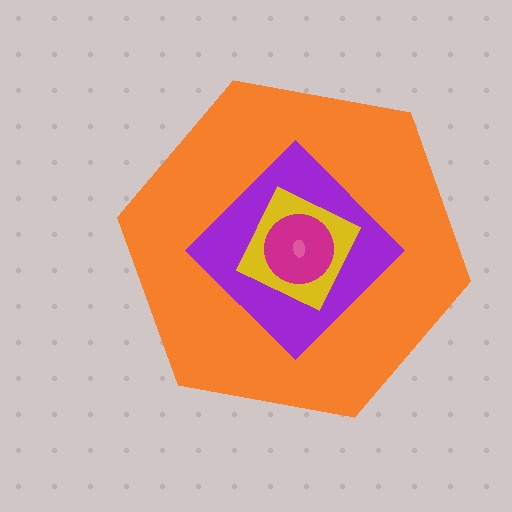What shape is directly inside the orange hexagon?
The purple diamond.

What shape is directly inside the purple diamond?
The yellow square.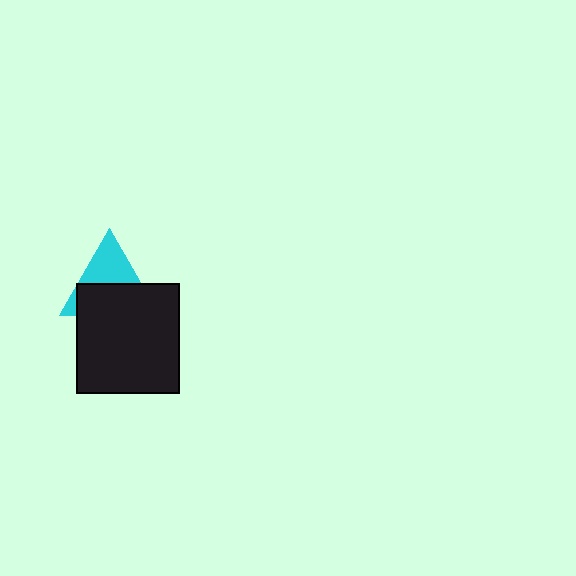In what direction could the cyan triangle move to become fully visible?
The cyan triangle could move up. That would shift it out from behind the black rectangle entirely.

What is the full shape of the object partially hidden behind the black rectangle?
The partially hidden object is a cyan triangle.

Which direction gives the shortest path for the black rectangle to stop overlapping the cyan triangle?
Moving down gives the shortest separation.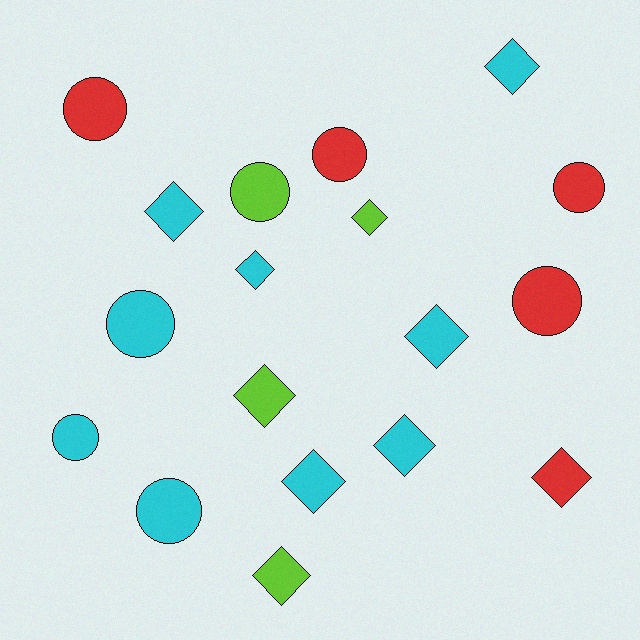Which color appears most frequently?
Cyan, with 9 objects.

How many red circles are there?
There are 4 red circles.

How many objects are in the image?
There are 18 objects.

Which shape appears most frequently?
Diamond, with 10 objects.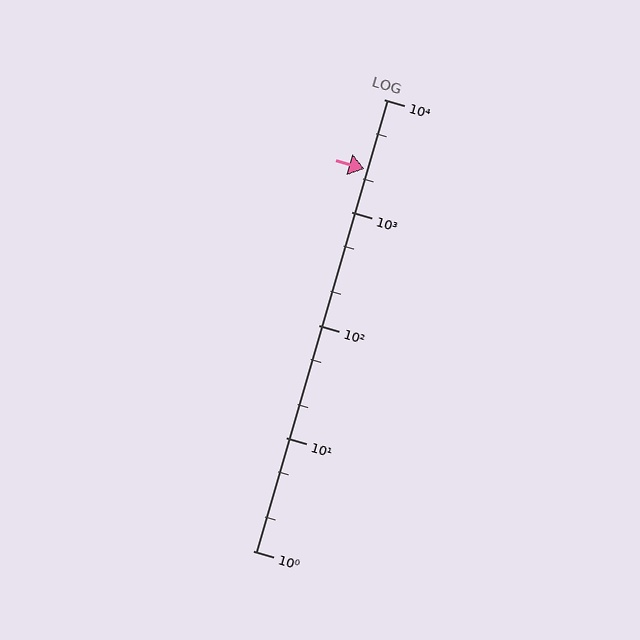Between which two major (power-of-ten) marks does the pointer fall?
The pointer is between 1000 and 10000.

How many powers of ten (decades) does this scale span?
The scale spans 4 decades, from 1 to 10000.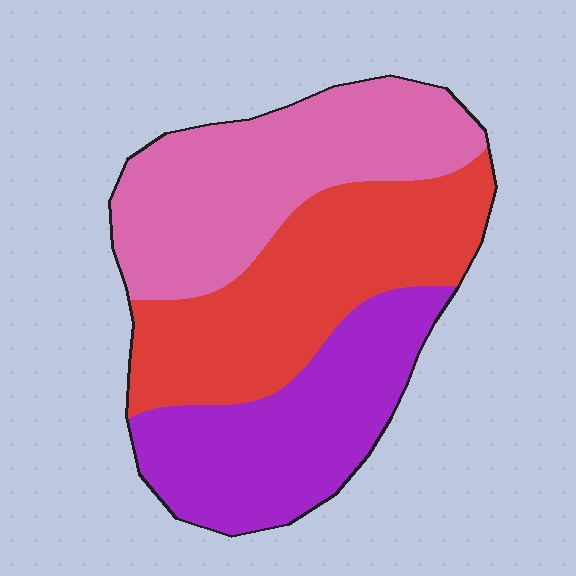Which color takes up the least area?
Purple, at roughly 30%.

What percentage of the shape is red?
Red takes up between a quarter and a half of the shape.